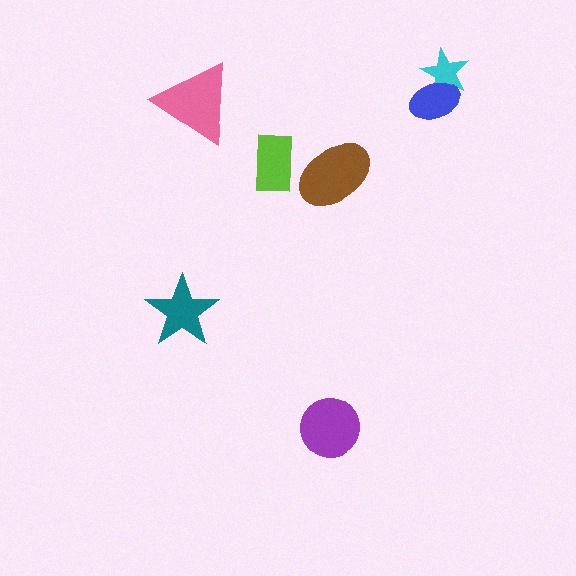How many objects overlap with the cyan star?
1 object overlaps with the cyan star.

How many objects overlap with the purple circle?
0 objects overlap with the purple circle.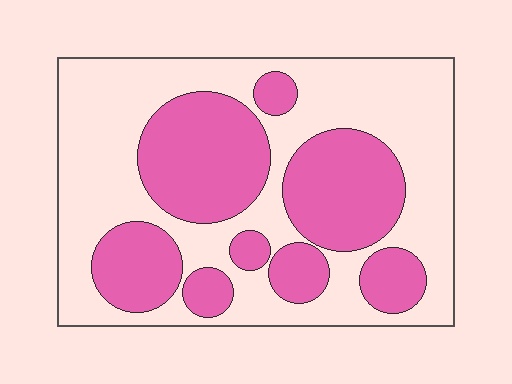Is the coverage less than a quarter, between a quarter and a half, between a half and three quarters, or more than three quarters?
Between a quarter and a half.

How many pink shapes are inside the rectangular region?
8.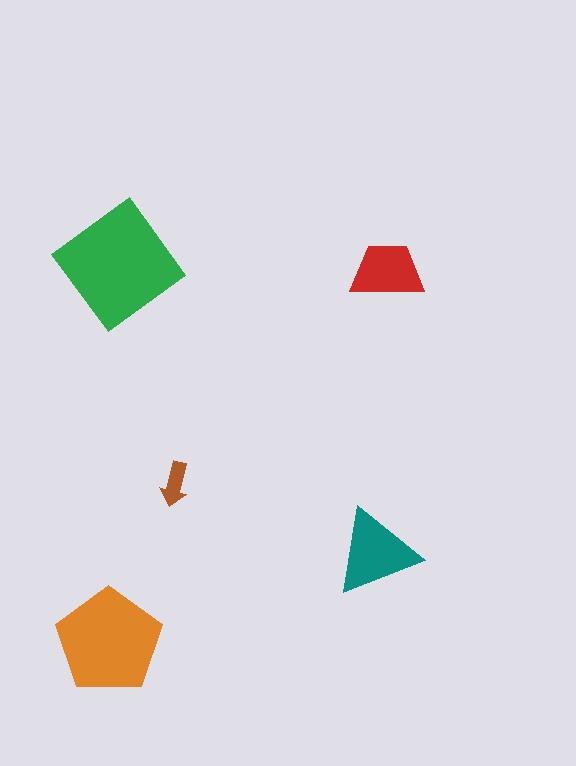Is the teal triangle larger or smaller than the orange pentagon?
Smaller.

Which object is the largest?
The green diamond.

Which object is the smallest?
The brown arrow.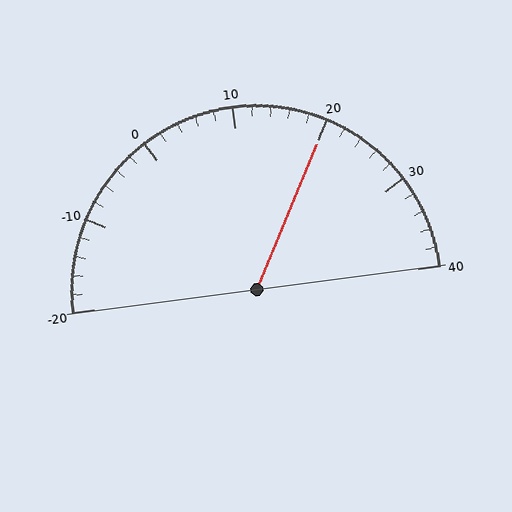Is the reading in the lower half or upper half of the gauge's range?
The reading is in the upper half of the range (-20 to 40).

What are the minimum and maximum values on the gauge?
The gauge ranges from -20 to 40.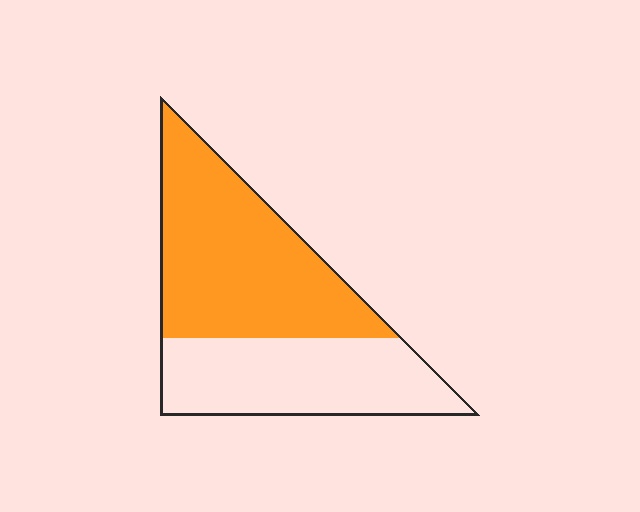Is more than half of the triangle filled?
Yes.